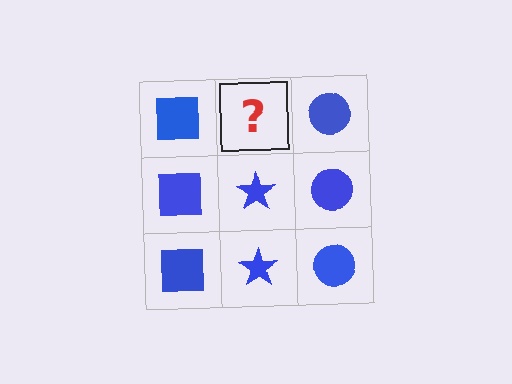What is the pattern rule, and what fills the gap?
The rule is that each column has a consistent shape. The gap should be filled with a blue star.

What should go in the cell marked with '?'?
The missing cell should contain a blue star.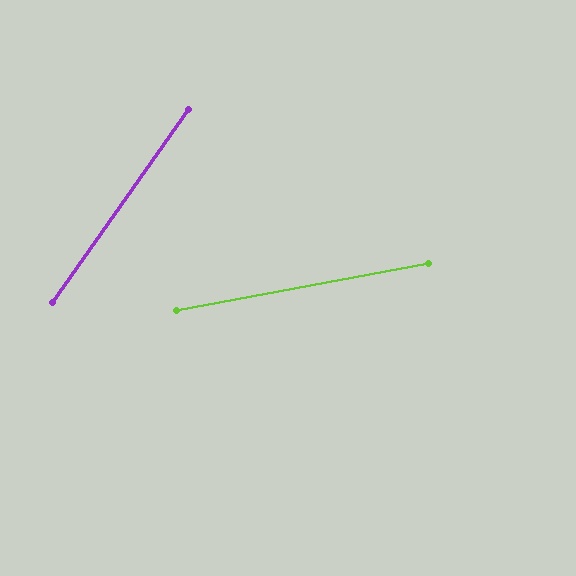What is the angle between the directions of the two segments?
Approximately 44 degrees.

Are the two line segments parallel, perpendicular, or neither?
Neither parallel nor perpendicular — they differ by about 44°.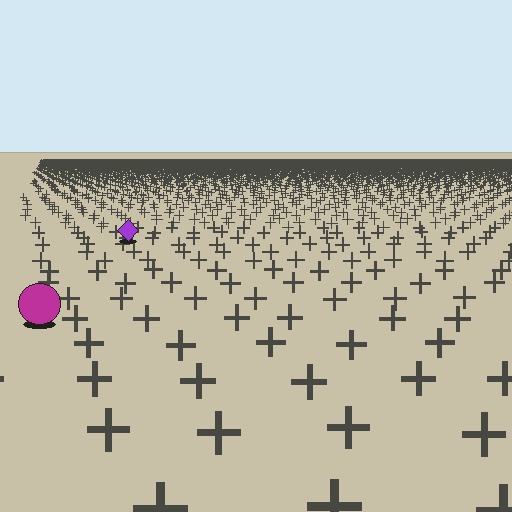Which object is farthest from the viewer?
The purple diamond is farthest from the viewer. It appears smaller and the ground texture around it is denser.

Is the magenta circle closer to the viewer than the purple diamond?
Yes. The magenta circle is closer — you can tell from the texture gradient: the ground texture is coarser near it.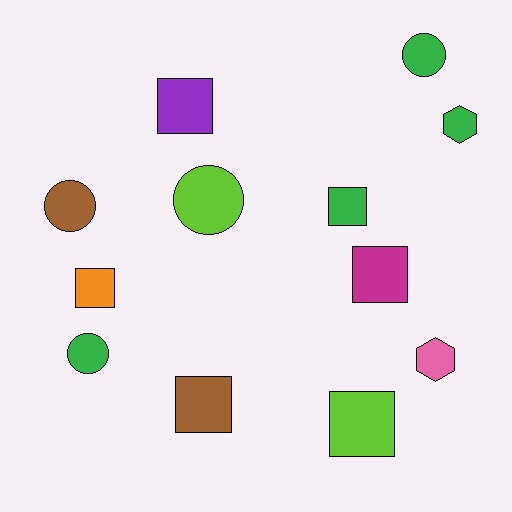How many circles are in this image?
There are 4 circles.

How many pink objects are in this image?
There is 1 pink object.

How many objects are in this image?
There are 12 objects.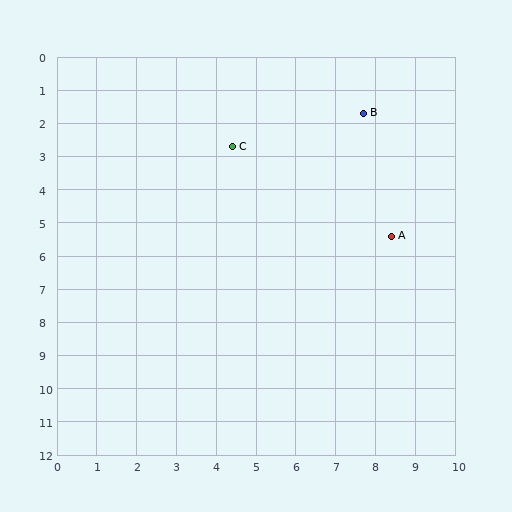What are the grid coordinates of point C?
Point C is at approximately (4.4, 2.7).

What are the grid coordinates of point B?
Point B is at approximately (7.7, 1.7).